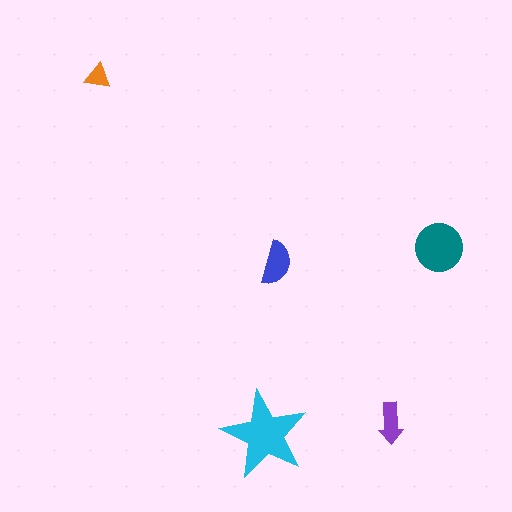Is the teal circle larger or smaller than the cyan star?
Smaller.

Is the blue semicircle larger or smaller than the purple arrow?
Larger.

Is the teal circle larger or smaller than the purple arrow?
Larger.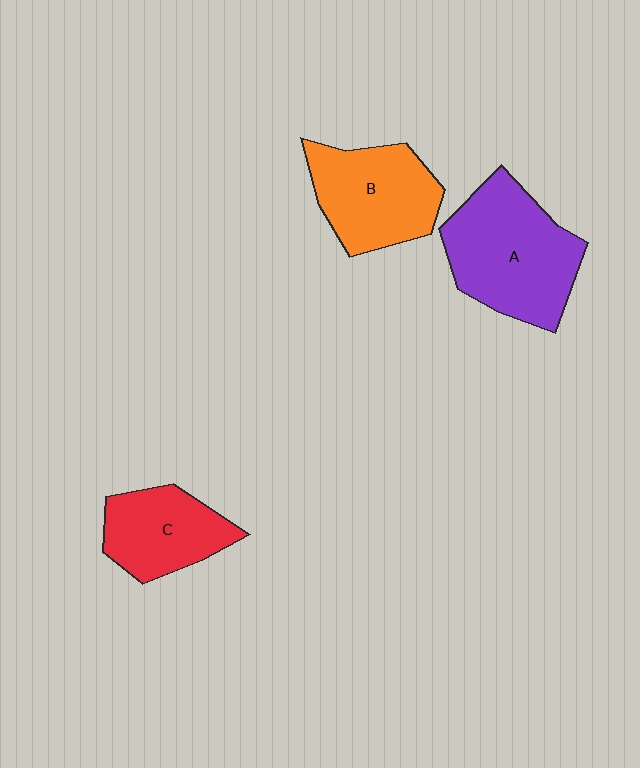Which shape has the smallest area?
Shape C (red).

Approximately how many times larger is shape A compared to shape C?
Approximately 1.6 times.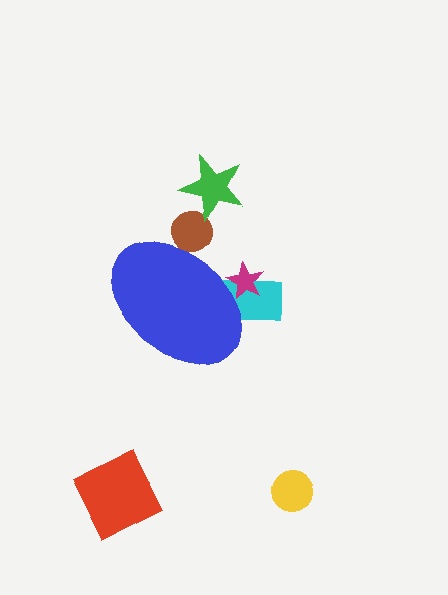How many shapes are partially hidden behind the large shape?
3 shapes are partially hidden.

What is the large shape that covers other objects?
A blue ellipse.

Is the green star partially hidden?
No, the green star is fully visible.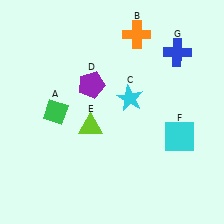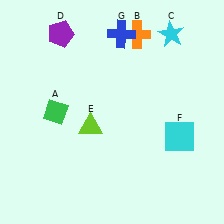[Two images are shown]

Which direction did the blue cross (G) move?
The blue cross (G) moved left.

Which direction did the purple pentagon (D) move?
The purple pentagon (D) moved up.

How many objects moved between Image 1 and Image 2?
3 objects moved between the two images.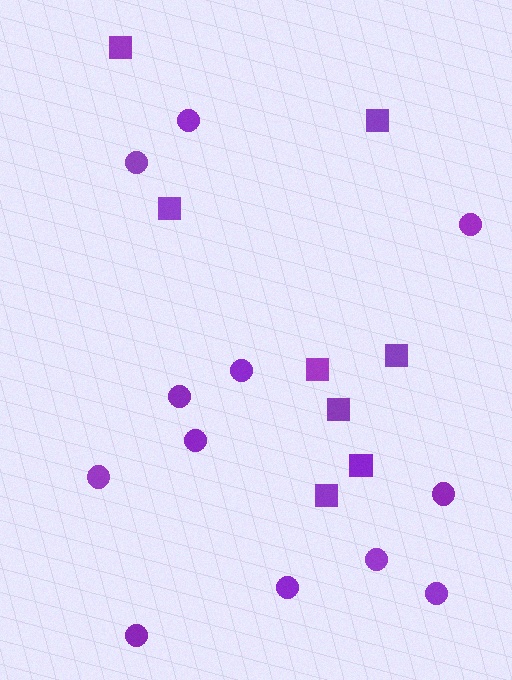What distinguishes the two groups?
There are 2 groups: one group of circles (12) and one group of squares (8).